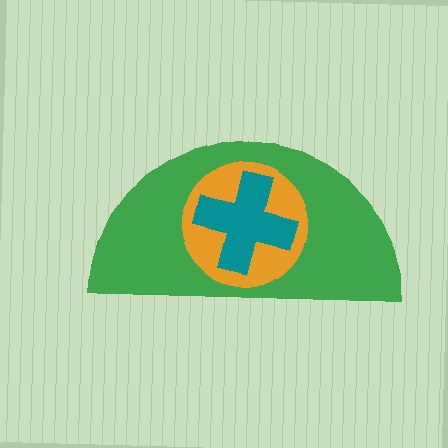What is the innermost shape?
The teal cross.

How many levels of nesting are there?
3.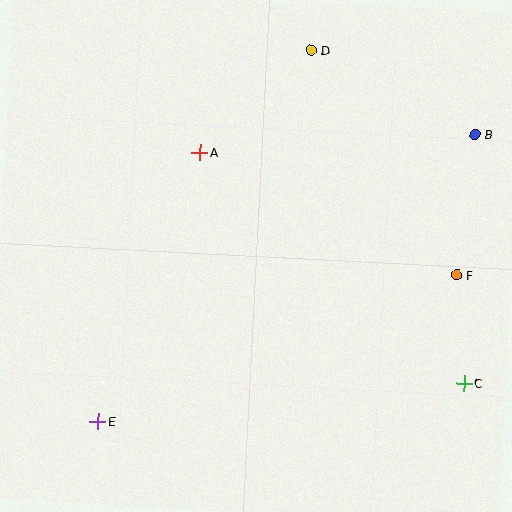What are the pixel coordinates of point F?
Point F is at (457, 275).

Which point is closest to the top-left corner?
Point A is closest to the top-left corner.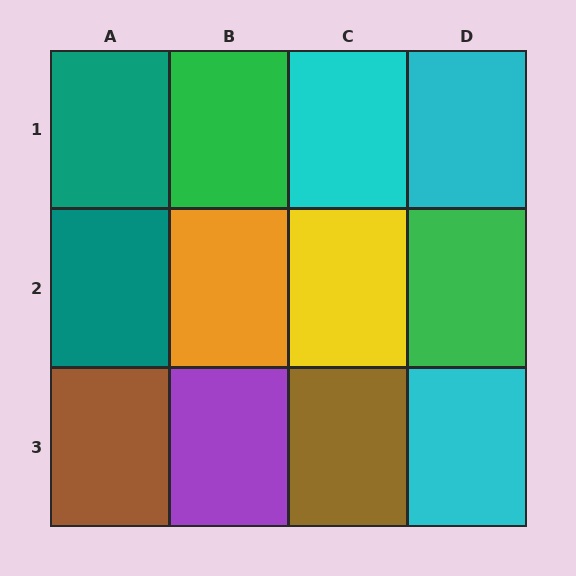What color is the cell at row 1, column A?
Teal.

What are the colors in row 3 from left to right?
Brown, purple, brown, cyan.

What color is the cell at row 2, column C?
Yellow.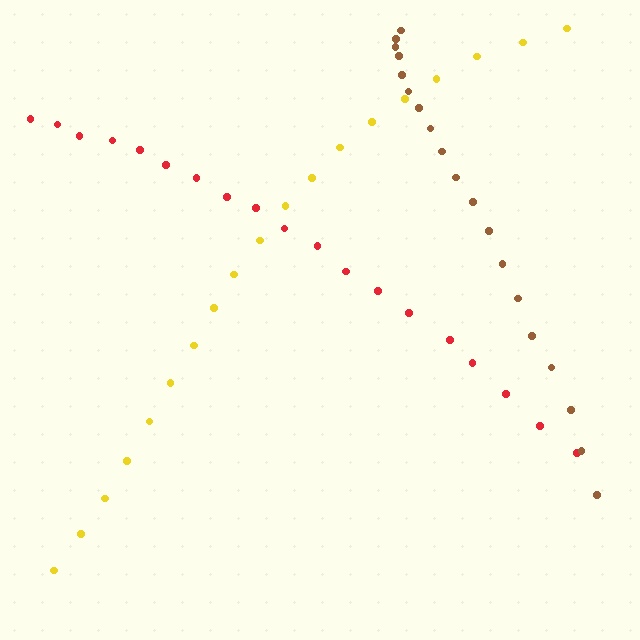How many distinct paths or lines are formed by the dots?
There are 3 distinct paths.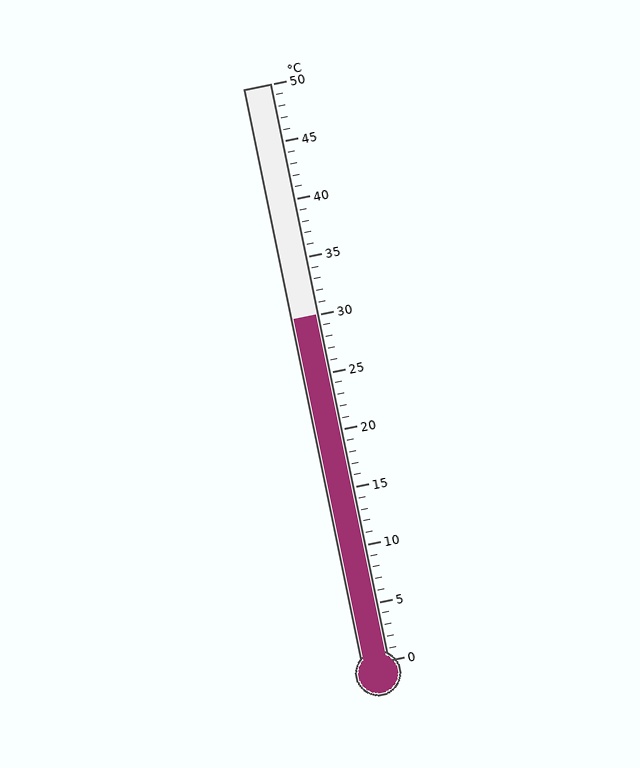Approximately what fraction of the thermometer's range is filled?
The thermometer is filled to approximately 60% of its range.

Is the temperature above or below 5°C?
The temperature is above 5°C.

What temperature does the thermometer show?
The thermometer shows approximately 30°C.